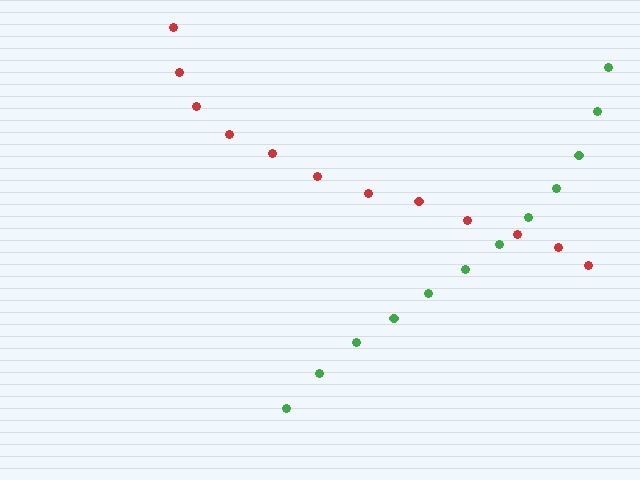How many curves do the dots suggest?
There are 2 distinct paths.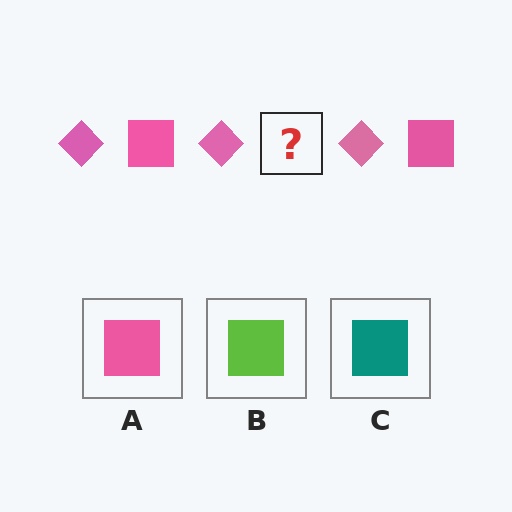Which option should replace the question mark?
Option A.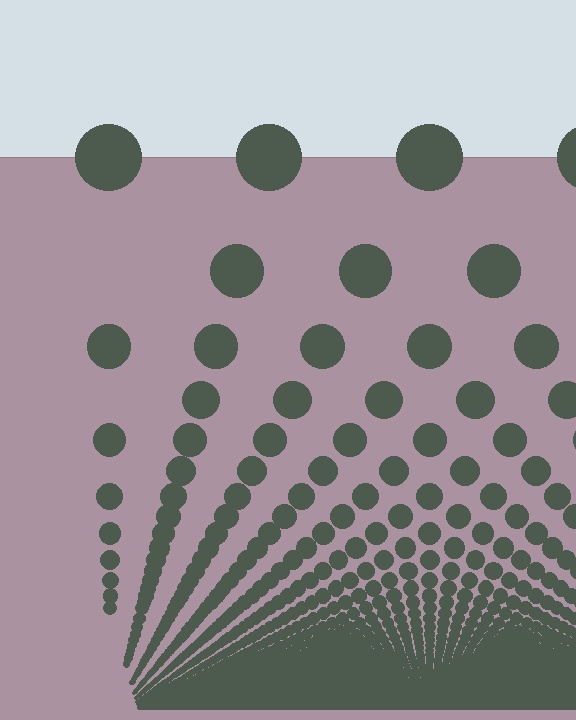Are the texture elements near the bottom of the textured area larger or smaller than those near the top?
Smaller. The gradient is inverted — elements near the bottom are smaller and denser.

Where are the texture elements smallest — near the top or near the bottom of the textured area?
Near the bottom.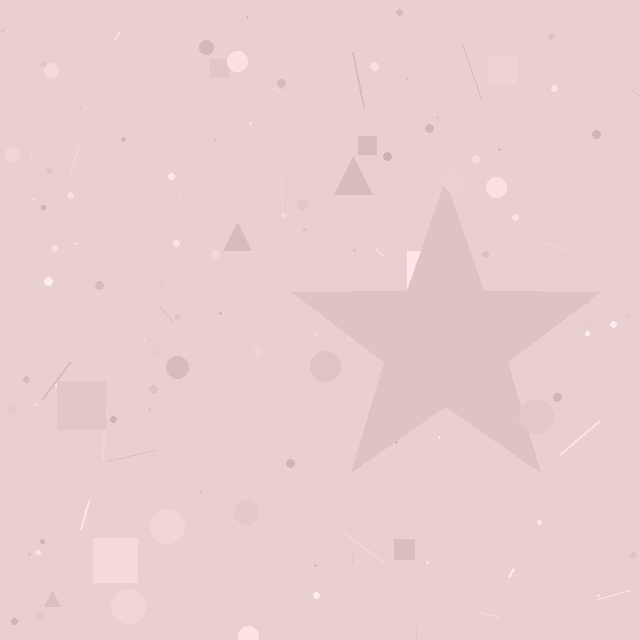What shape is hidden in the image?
A star is hidden in the image.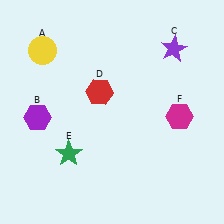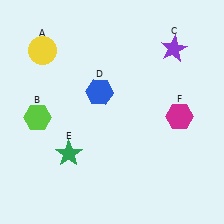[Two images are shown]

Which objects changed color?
B changed from purple to lime. D changed from red to blue.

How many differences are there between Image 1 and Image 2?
There are 2 differences between the two images.